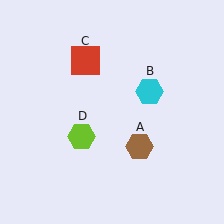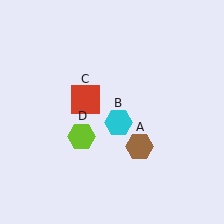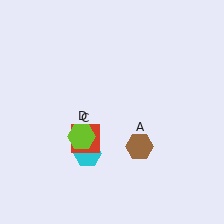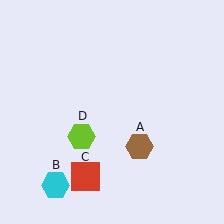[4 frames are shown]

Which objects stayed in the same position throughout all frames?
Brown hexagon (object A) and lime hexagon (object D) remained stationary.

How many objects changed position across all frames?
2 objects changed position: cyan hexagon (object B), red square (object C).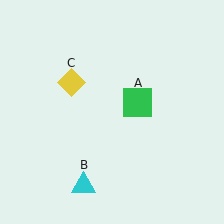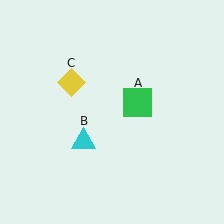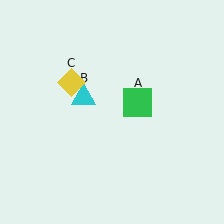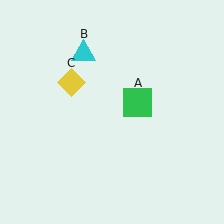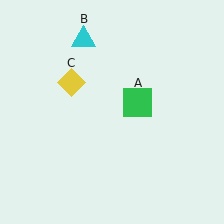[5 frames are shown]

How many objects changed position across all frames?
1 object changed position: cyan triangle (object B).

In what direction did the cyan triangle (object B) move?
The cyan triangle (object B) moved up.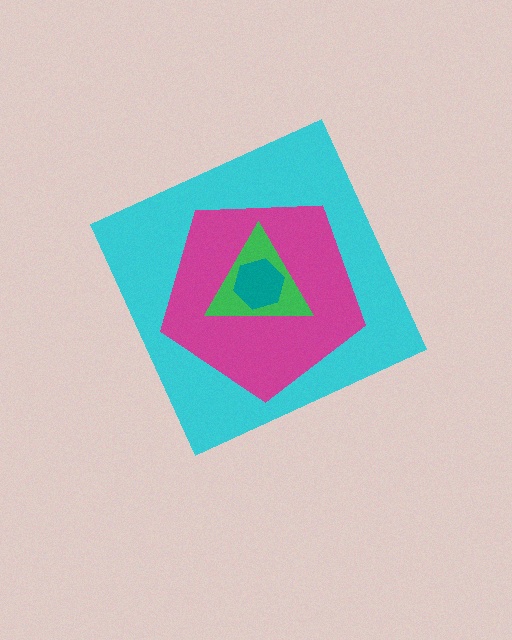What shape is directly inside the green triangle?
The teal hexagon.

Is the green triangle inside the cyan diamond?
Yes.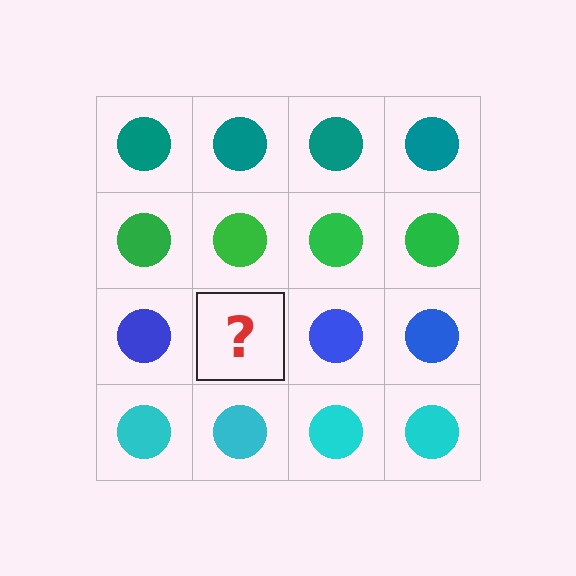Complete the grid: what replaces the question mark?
The question mark should be replaced with a blue circle.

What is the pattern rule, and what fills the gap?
The rule is that each row has a consistent color. The gap should be filled with a blue circle.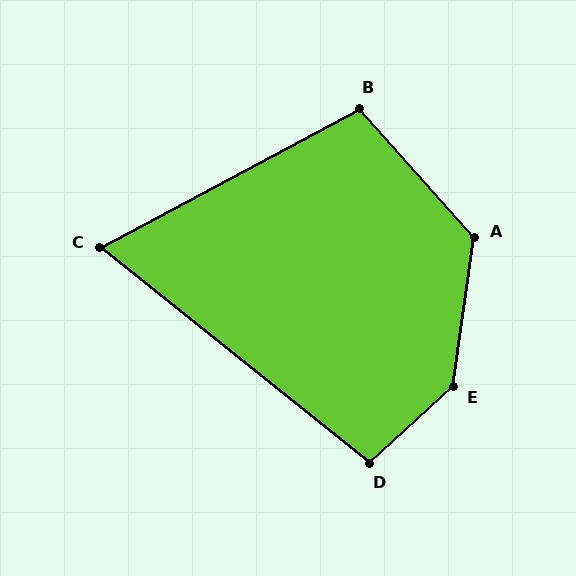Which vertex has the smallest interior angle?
C, at approximately 67 degrees.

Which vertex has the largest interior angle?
E, at approximately 140 degrees.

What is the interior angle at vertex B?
Approximately 104 degrees (obtuse).